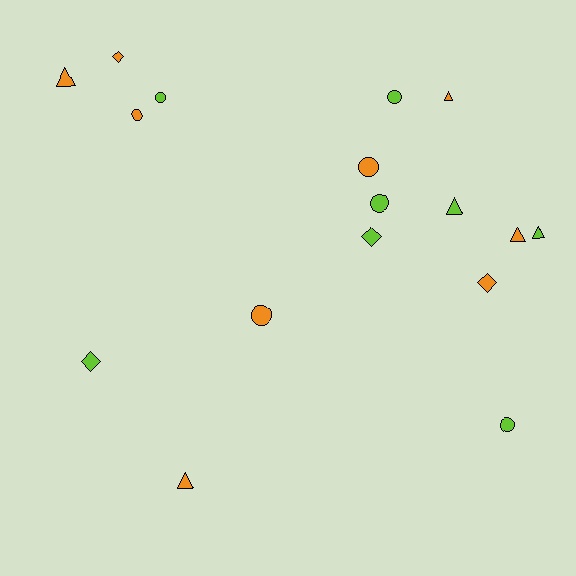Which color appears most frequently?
Orange, with 9 objects.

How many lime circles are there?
There are 4 lime circles.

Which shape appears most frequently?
Circle, with 7 objects.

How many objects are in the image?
There are 17 objects.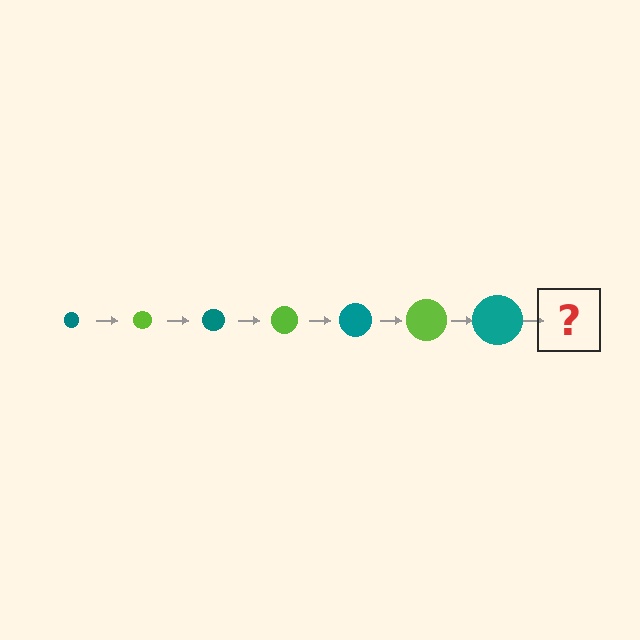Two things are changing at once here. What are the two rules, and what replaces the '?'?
The two rules are that the circle grows larger each step and the color cycles through teal and lime. The '?' should be a lime circle, larger than the previous one.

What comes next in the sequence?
The next element should be a lime circle, larger than the previous one.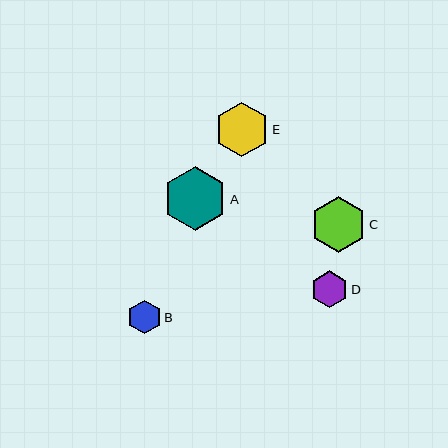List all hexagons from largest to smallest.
From largest to smallest: A, C, E, D, B.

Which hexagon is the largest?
Hexagon A is the largest with a size of approximately 64 pixels.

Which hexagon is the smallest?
Hexagon B is the smallest with a size of approximately 34 pixels.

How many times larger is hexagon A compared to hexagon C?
Hexagon A is approximately 1.2 times the size of hexagon C.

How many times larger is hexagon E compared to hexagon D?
Hexagon E is approximately 1.5 times the size of hexagon D.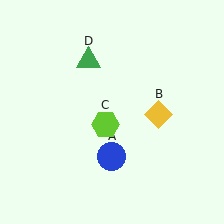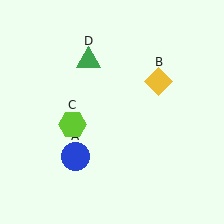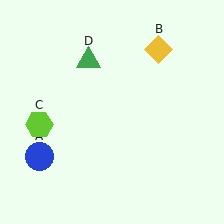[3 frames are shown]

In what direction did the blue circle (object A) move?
The blue circle (object A) moved left.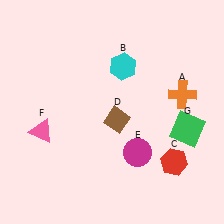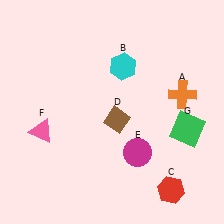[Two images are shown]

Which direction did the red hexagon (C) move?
The red hexagon (C) moved down.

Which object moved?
The red hexagon (C) moved down.